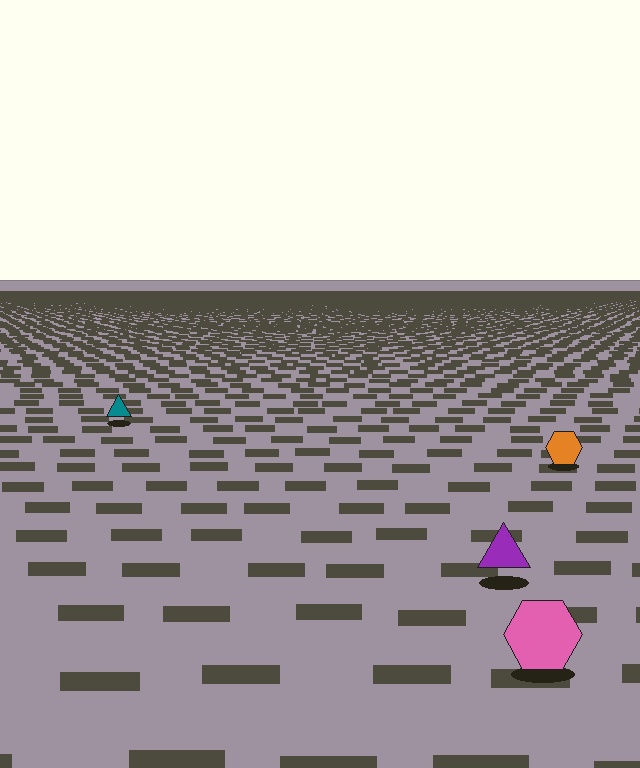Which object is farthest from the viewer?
The teal triangle is farthest from the viewer. It appears smaller and the ground texture around it is denser.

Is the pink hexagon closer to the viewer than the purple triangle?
Yes. The pink hexagon is closer — you can tell from the texture gradient: the ground texture is coarser near it.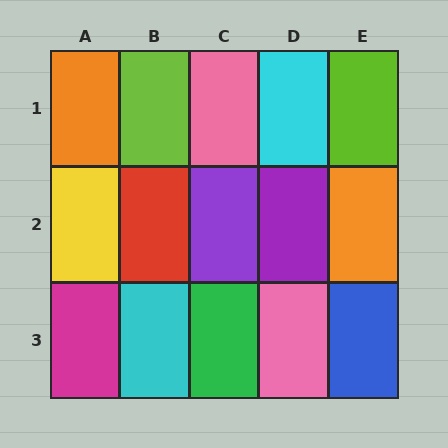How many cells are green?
1 cell is green.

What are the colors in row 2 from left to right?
Yellow, red, purple, purple, orange.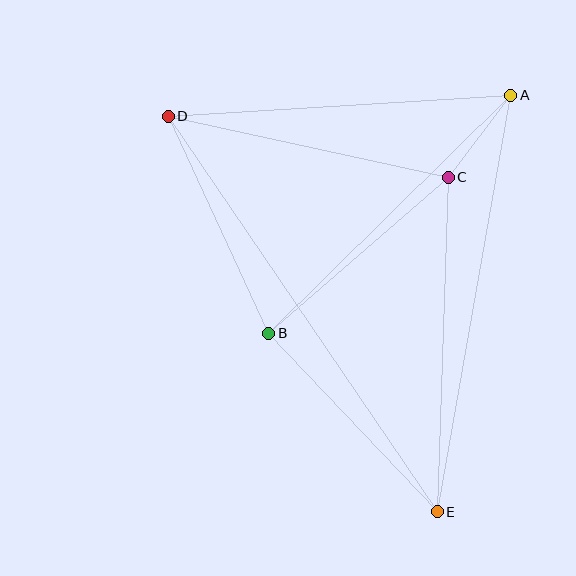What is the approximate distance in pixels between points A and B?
The distance between A and B is approximately 339 pixels.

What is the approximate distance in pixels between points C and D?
The distance between C and D is approximately 287 pixels.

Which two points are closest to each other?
Points A and C are closest to each other.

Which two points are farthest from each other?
Points D and E are farthest from each other.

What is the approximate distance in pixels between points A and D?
The distance between A and D is approximately 343 pixels.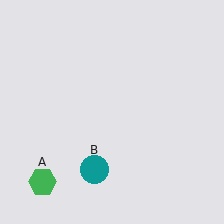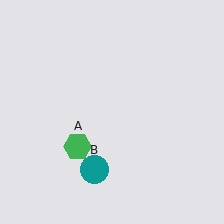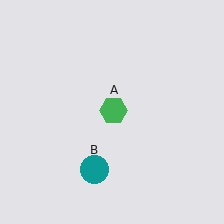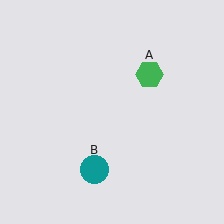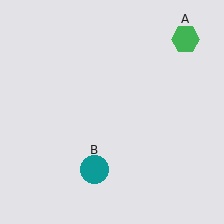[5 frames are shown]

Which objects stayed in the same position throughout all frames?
Teal circle (object B) remained stationary.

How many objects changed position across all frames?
1 object changed position: green hexagon (object A).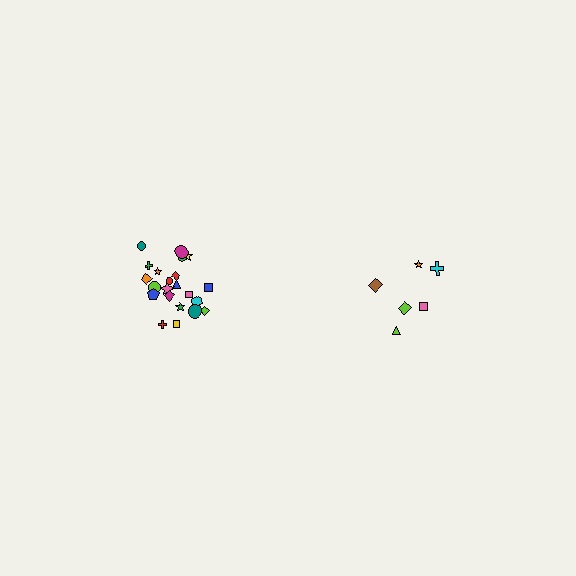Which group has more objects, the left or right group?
The left group.